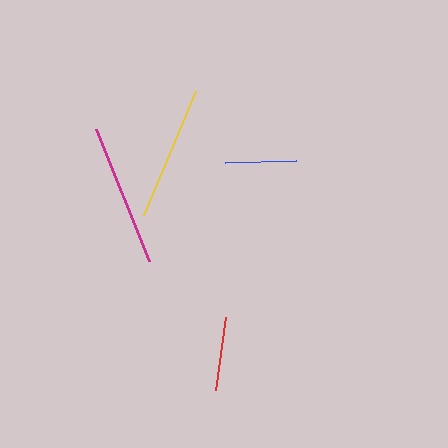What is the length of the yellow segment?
The yellow segment is approximately 135 pixels long.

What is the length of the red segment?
The red segment is approximately 73 pixels long.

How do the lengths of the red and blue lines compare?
The red and blue lines are approximately the same length.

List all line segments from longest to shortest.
From longest to shortest: magenta, yellow, red, blue.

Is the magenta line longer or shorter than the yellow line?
The magenta line is longer than the yellow line.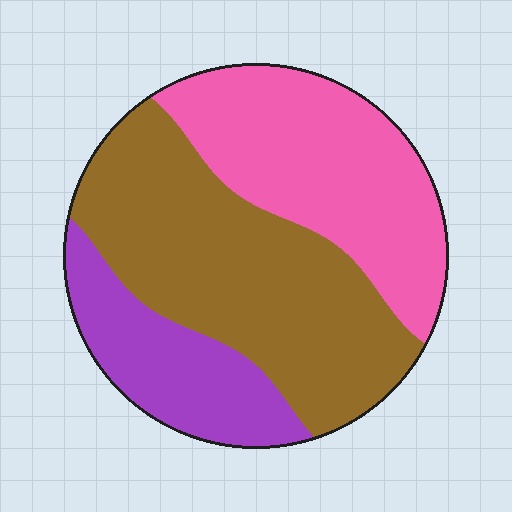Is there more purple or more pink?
Pink.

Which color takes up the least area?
Purple, at roughly 20%.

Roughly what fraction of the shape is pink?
Pink covers roughly 35% of the shape.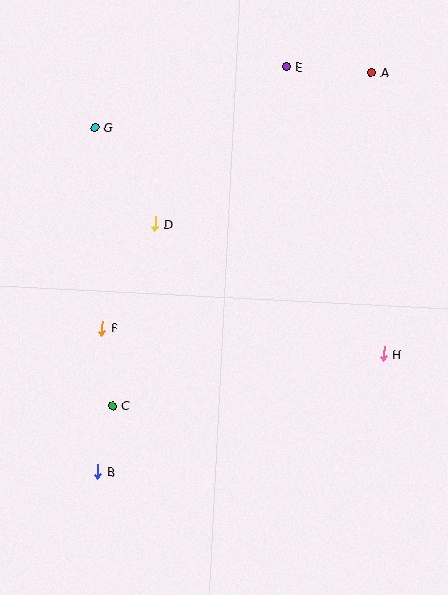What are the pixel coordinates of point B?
Point B is at (97, 471).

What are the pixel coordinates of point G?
Point G is at (95, 127).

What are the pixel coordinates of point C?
Point C is at (113, 406).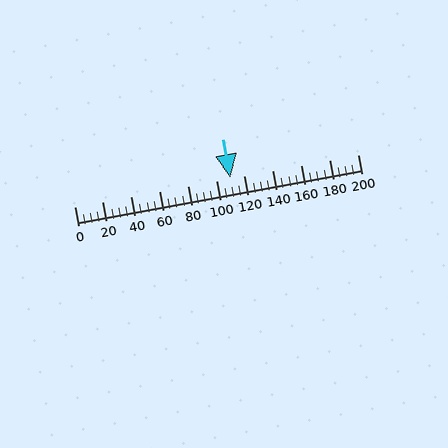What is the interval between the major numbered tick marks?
The major tick marks are spaced 20 units apart.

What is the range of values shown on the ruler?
The ruler shows values from 0 to 200.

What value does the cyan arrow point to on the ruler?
The cyan arrow points to approximately 110.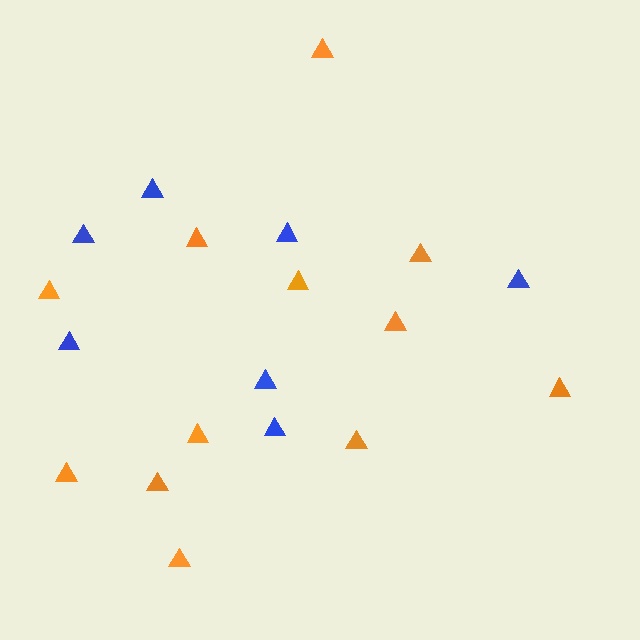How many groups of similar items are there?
There are 2 groups: one group of orange triangles (12) and one group of blue triangles (7).